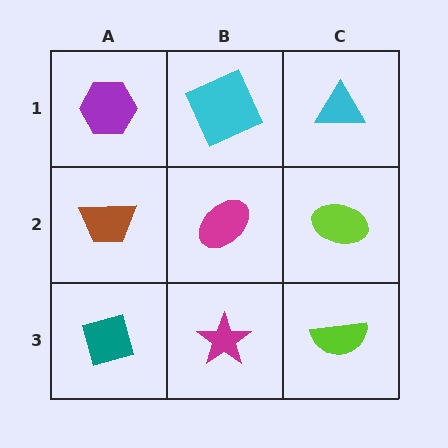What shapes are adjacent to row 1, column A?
A brown trapezoid (row 2, column A), a cyan square (row 1, column B).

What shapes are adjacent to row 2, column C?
A cyan triangle (row 1, column C), a lime semicircle (row 3, column C), a magenta ellipse (row 2, column B).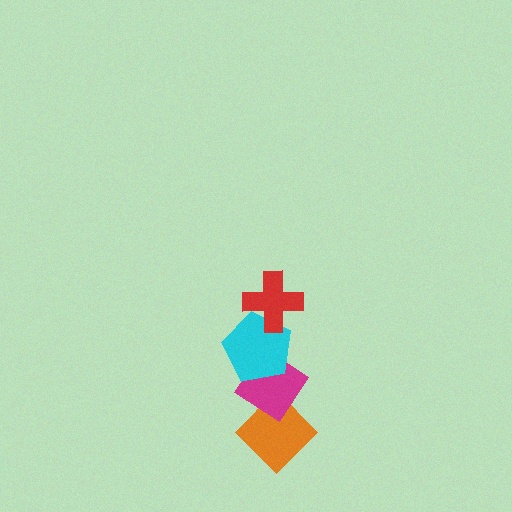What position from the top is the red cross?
The red cross is 1st from the top.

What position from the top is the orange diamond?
The orange diamond is 4th from the top.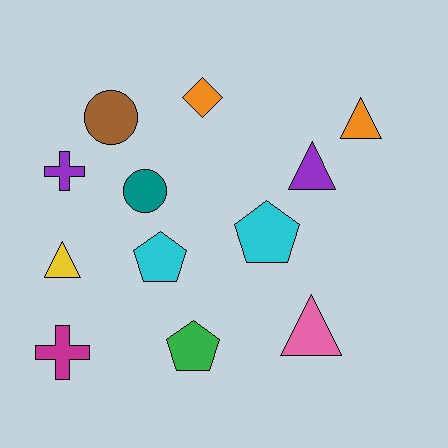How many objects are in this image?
There are 12 objects.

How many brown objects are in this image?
There is 1 brown object.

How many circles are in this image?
There are 2 circles.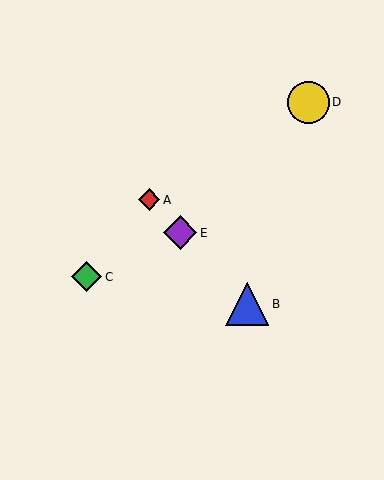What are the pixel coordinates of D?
Object D is at (308, 102).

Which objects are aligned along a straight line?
Objects A, B, E are aligned along a straight line.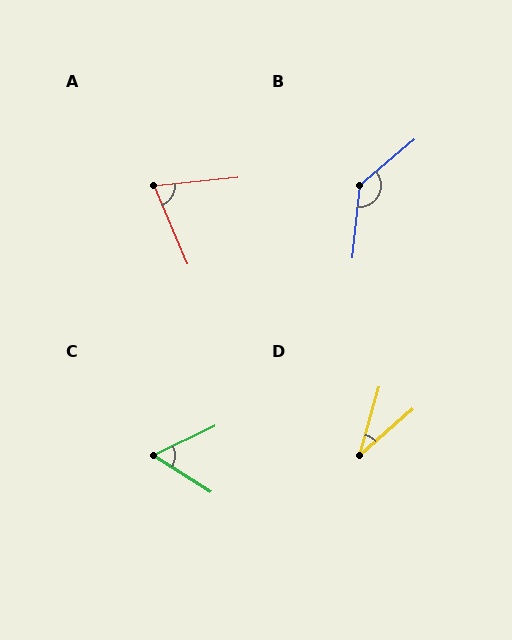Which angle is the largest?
B, at approximately 136 degrees.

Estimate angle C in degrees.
Approximately 58 degrees.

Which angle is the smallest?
D, at approximately 33 degrees.